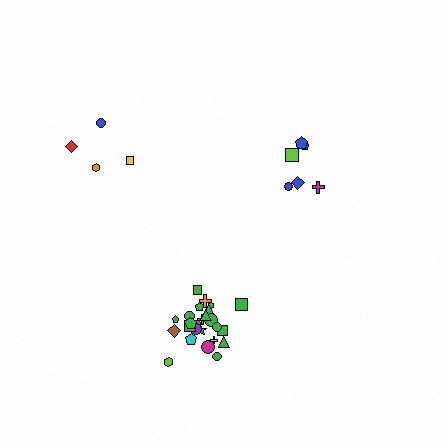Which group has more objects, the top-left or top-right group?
The top-right group.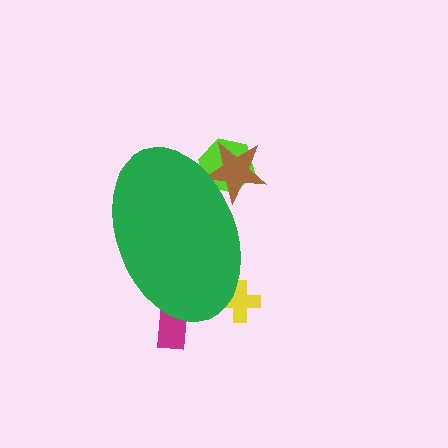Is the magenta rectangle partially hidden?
Yes, the magenta rectangle is partially hidden behind the green ellipse.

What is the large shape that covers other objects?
A green ellipse.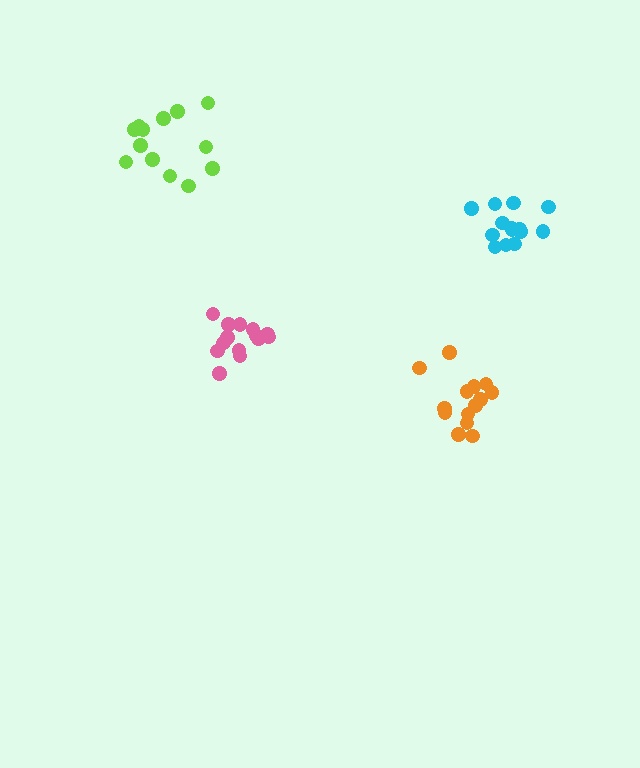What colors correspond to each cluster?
The clusters are colored: orange, lime, pink, cyan.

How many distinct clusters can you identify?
There are 4 distinct clusters.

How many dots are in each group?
Group 1: 14 dots, Group 2: 13 dots, Group 3: 14 dots, Group 4: 14 dots (55 total).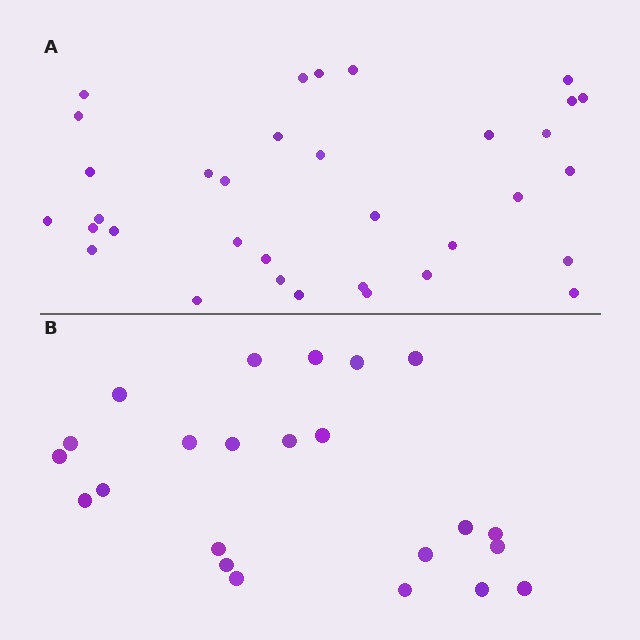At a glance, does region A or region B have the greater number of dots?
Region A (the top region) has more dots.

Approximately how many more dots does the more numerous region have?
Region A has roughly 12 or so more dots than region B.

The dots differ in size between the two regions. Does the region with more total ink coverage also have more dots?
No. Region B has more total ink coverage because its dots are larger, but region A actually contains more individual dots. Total area can be misleading — the number of items is what matters here.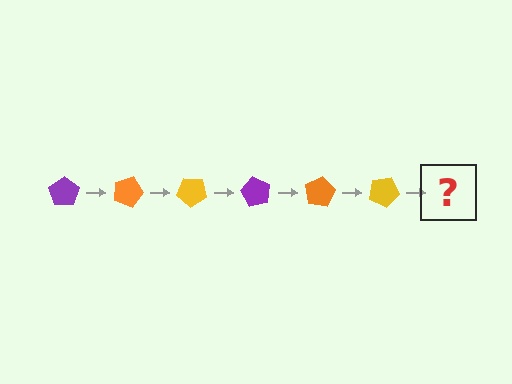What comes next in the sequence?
The next element should be a purple pentagon, rotated 120 degrees from the start.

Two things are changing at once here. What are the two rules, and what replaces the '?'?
The two rules are that it rotates 20 degrees each step and the color cycles through purple, orange, and yellow. The '?' should be a purple pentagon, rotated 120 degrees from the start.